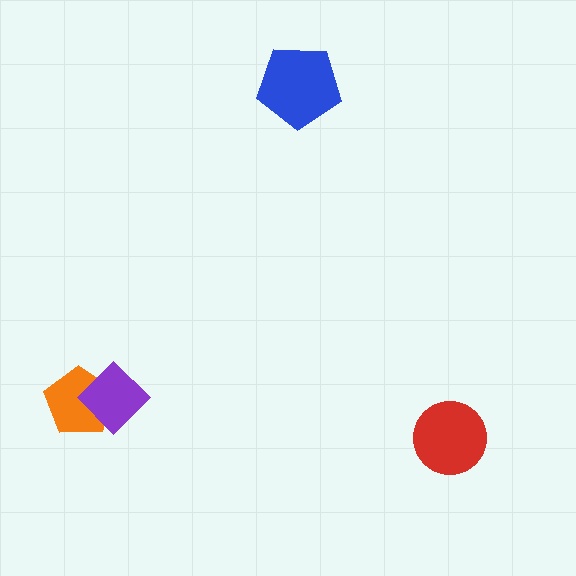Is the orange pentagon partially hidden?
Yes, it is partially covered by another shape.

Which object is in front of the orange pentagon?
The purple diamond is in front of the orange pentagon.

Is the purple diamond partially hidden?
No, no other shape covers it.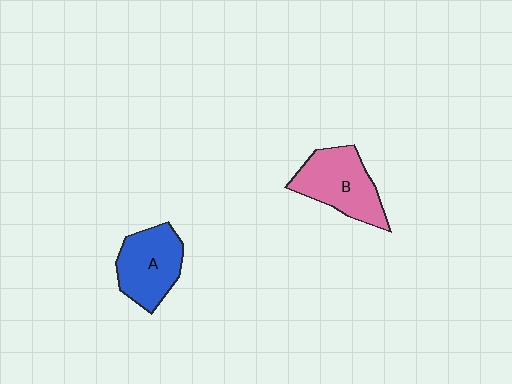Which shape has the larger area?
Shape B (pink).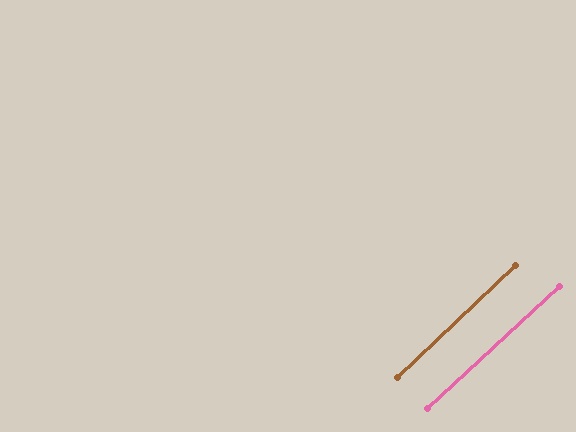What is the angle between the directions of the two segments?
Approximately 1 degree.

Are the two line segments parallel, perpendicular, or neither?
Parallel — their directions differ by only 1.0°.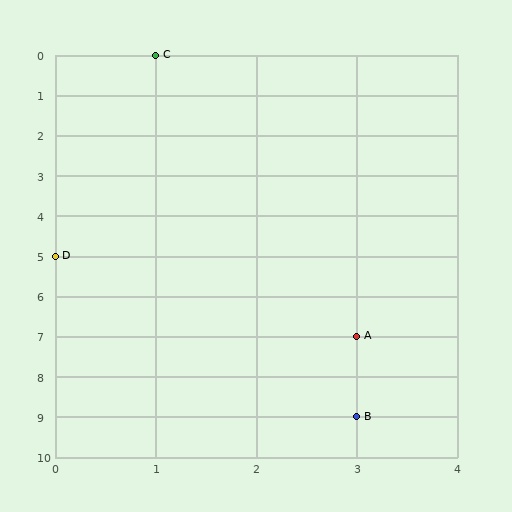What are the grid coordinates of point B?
Point B is at grid coordinates (3, 9).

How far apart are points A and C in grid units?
Points A and C are 2 columns and 7 rows apart (about 7.3 grid units diagonally).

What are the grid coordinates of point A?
Point A is at grid coordinates (3, 7).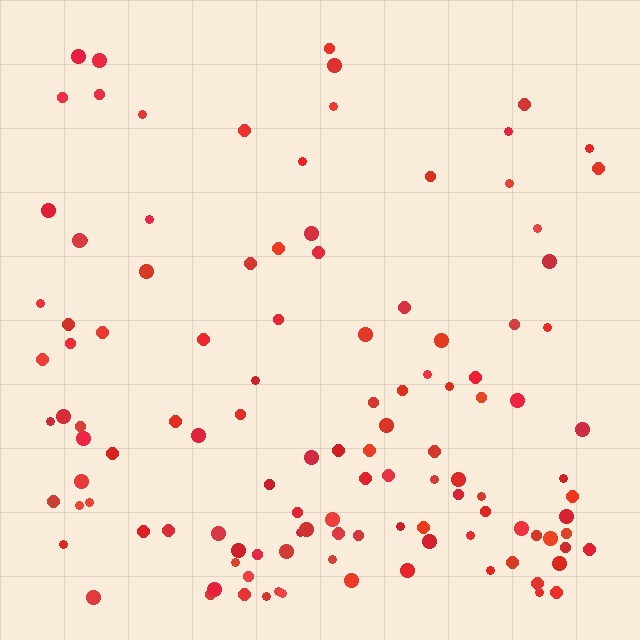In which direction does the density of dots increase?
From top to bottom, with the bottom side densest.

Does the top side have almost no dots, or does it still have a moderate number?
Still a moderate number, just noticeably fewer than the bottom.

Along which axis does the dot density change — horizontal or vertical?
Vertical.